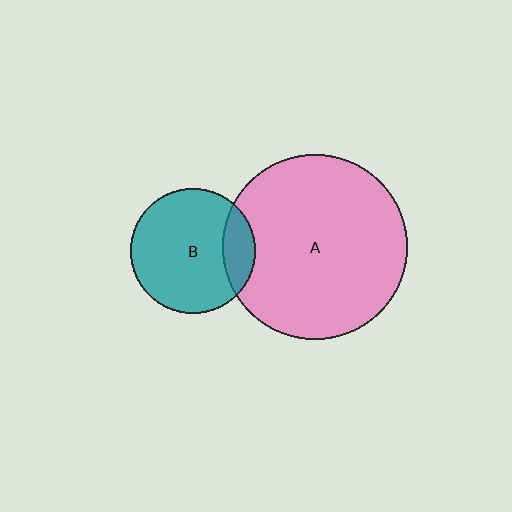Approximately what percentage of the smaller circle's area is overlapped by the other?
Approximately 15%.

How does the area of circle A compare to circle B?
Approximately 2.2 times.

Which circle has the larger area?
Circle A (pink).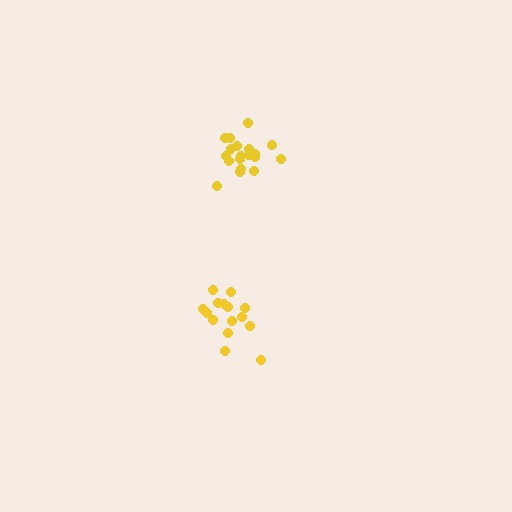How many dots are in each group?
Group 1: 15 dots, Group 2: 19 dots (34 total).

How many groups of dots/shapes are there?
There are 2 groups.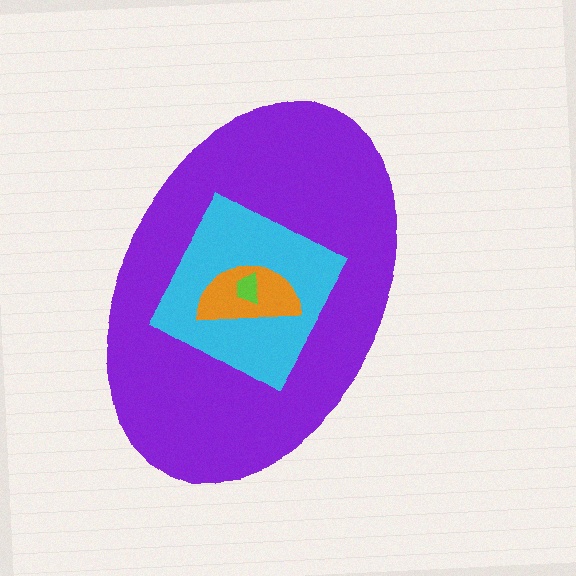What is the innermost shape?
The lime trapezoid.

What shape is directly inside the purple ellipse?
The cyan square.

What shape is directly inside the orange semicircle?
The lime trapezoid.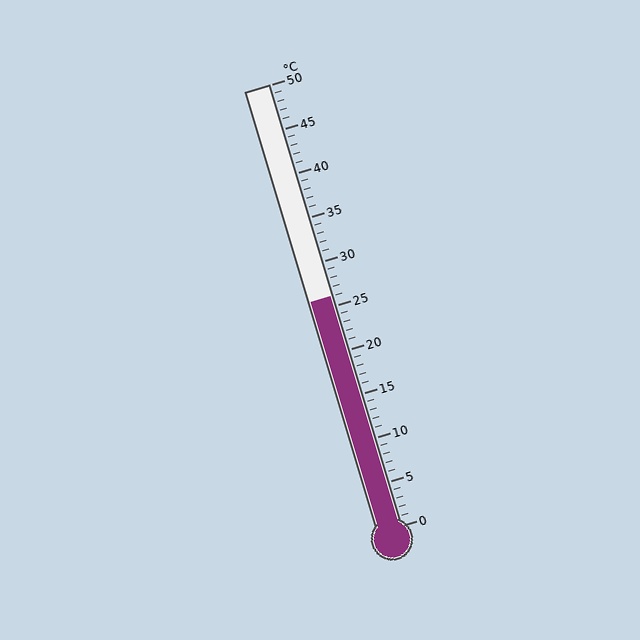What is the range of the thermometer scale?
The thermometer scale ranges from 0°C to 50°C.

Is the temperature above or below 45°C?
The temperature is below 45°C.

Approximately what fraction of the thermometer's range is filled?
The thermometer is filled to approximately 50% of its range.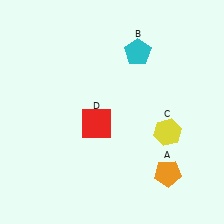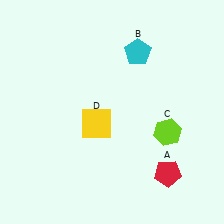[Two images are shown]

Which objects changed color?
A changed from orange to red. C changed from yellow to lime. D changed from red to yellow.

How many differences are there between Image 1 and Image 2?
There are 3 differences between the two images.